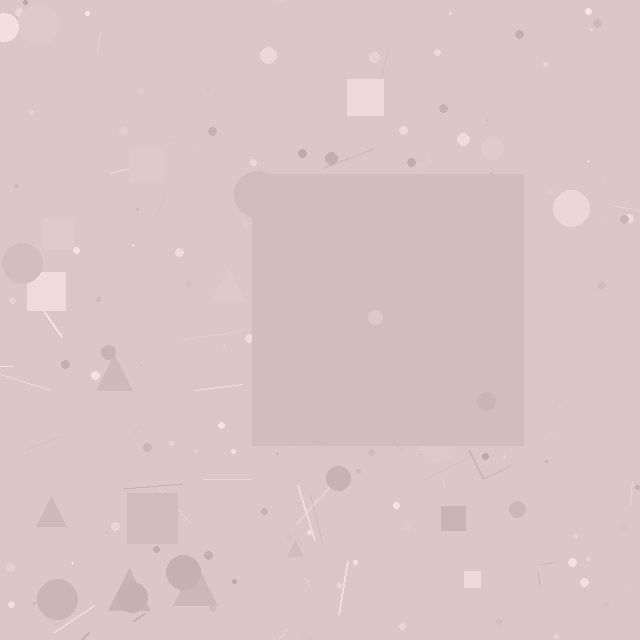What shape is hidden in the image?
A square is hidden in the image.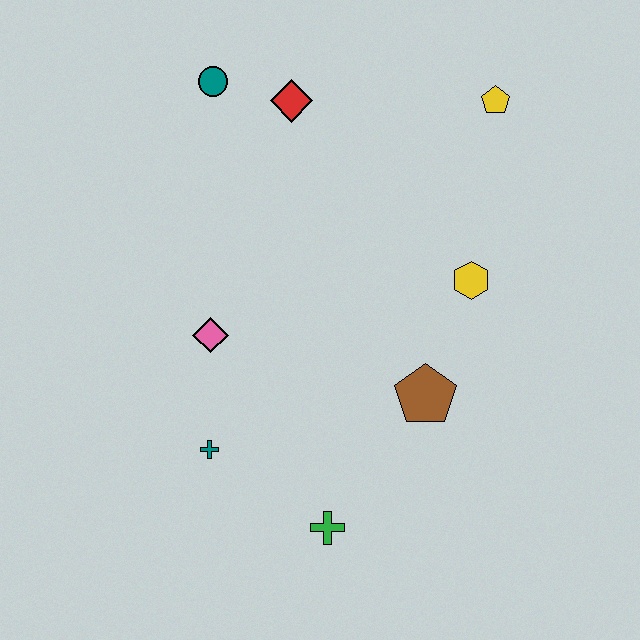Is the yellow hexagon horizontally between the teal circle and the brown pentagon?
No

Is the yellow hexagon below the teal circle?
Yes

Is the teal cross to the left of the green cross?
Yes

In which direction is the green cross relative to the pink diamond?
The green cross is below the pink diamond.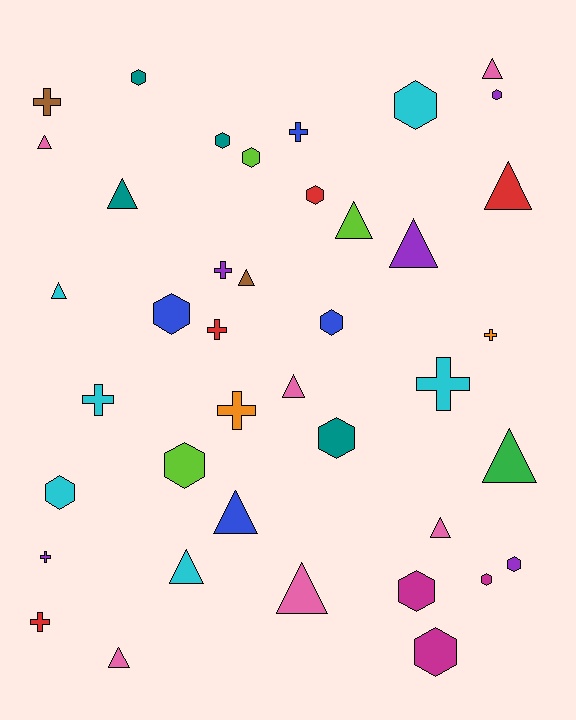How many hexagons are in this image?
There are 15 hexagons.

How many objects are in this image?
There are 40 objects.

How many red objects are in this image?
There are 4 red objects.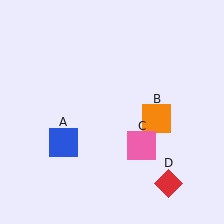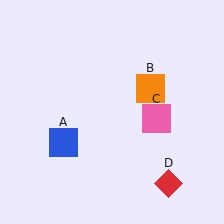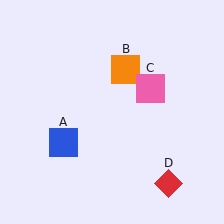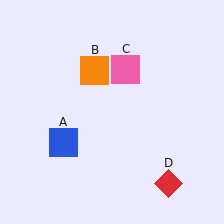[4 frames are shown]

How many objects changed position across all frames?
2 objects changed position: orange square (object B), pink square (object C).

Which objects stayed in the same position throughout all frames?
Blue square (object A) and red diamond (object D) remained stationary.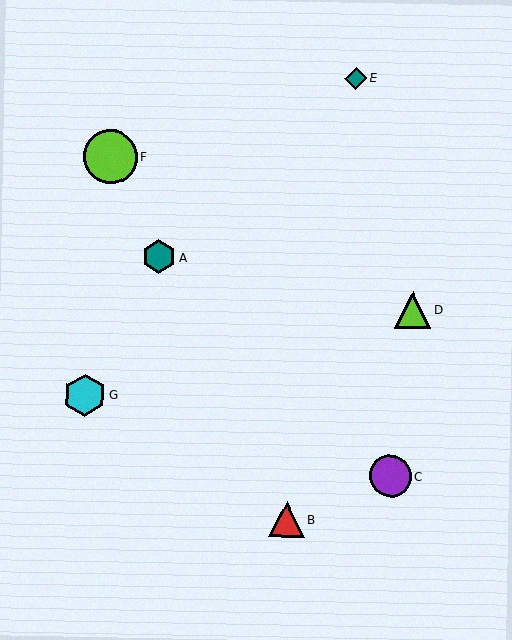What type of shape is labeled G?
Shape G is a cyan hexagon.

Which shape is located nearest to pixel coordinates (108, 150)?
The lime circle (labeled F) at (110, 157) is nearest to that location.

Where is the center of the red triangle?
The center of the red triangle is at (287, 519).